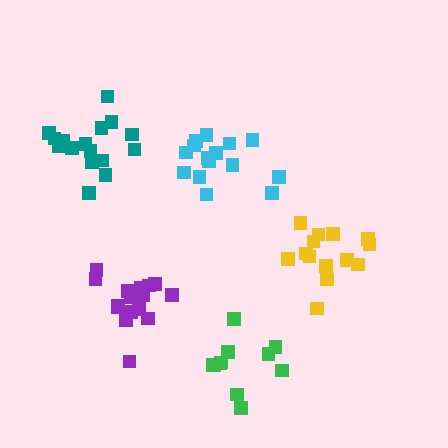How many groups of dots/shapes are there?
There are 5 groups.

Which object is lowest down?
The green cluster is bottommost.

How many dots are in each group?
Group 1: 15 dots, Group 2: 16 dots, Group 3: 14 dots, Group 4: 16 dots, Group 5: 11 dots (72 total).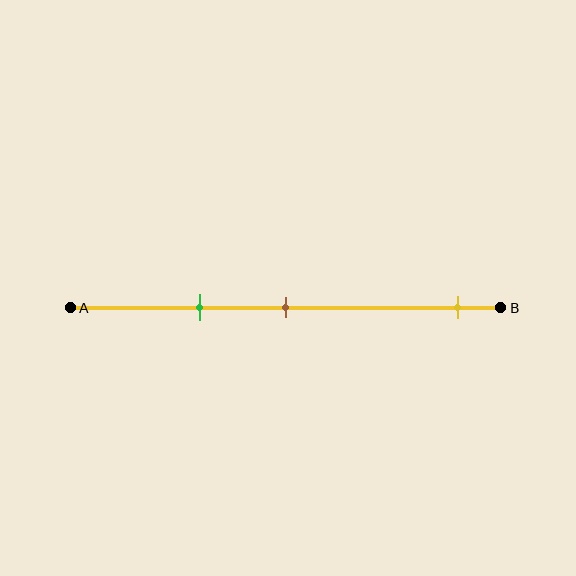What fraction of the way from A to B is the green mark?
The green mark is approximately 30% (0.3) of the way from A to B.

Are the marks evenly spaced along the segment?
No, the marks are not evenly spaced.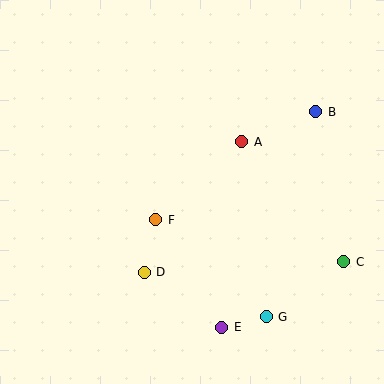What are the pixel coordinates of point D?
Point D is at (144, 272).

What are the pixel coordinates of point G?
Point G is at (266, 317).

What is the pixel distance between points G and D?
The distance between G and D is 130 pixels.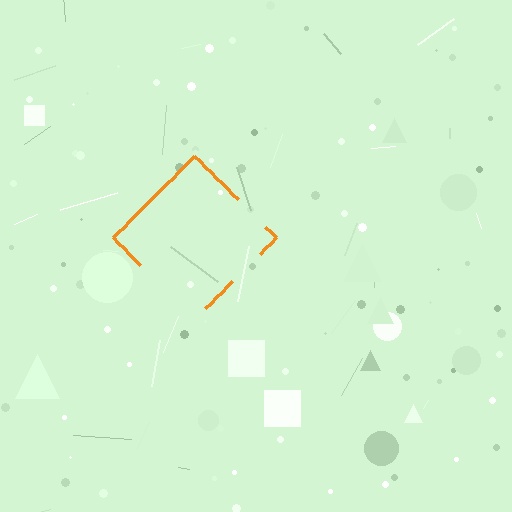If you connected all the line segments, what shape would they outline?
They would outline a diamond.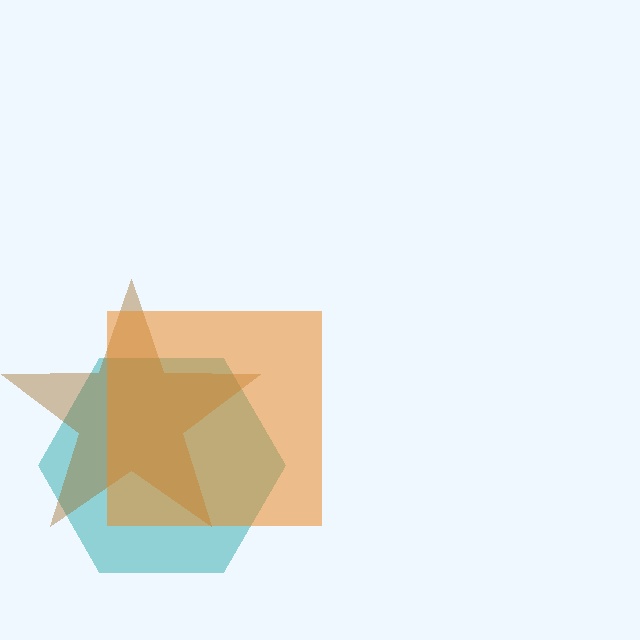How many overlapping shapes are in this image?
There are 3 overlapping shapes in the image.